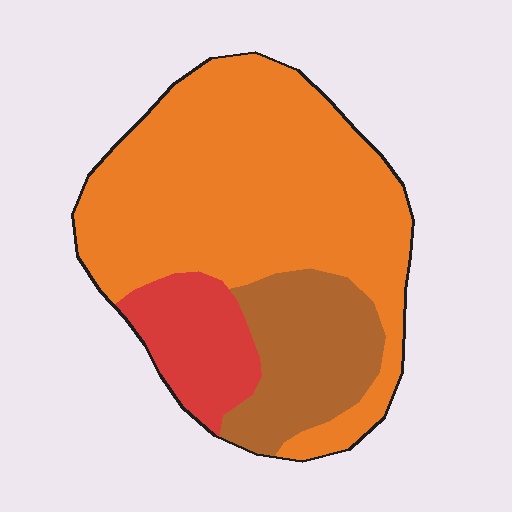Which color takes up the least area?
Red, at roughly 15%.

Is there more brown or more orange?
Orange.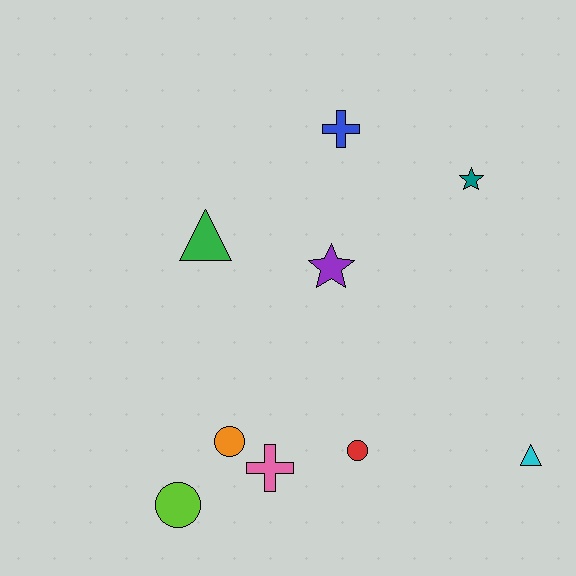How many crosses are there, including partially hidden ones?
There are 2 crosses.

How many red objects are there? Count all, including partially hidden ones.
There is 1 red object.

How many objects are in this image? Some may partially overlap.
There are 9 objects.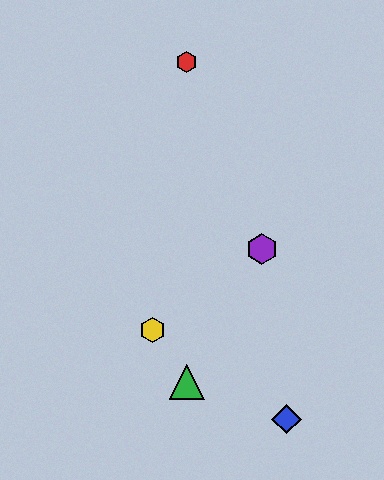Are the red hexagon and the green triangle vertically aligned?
Yes, both are at x≈187.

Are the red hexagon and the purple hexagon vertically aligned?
No, the red hexagon is at x≈187 and the purple hexagon is at x≈262.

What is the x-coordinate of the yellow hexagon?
The yellow hexagon is at x≈152.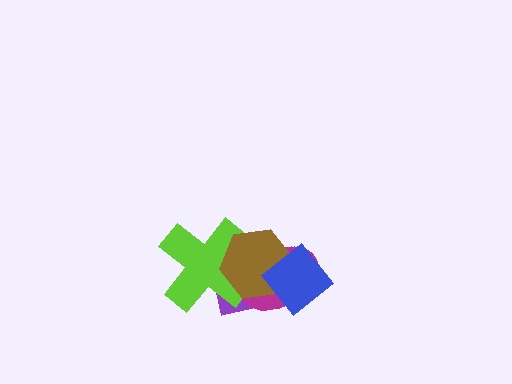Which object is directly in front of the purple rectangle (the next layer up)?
The magenta ellipse is directly in front of the purple rectangle.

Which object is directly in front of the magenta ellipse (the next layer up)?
The lime cross is directly in front of the magenta ellipse.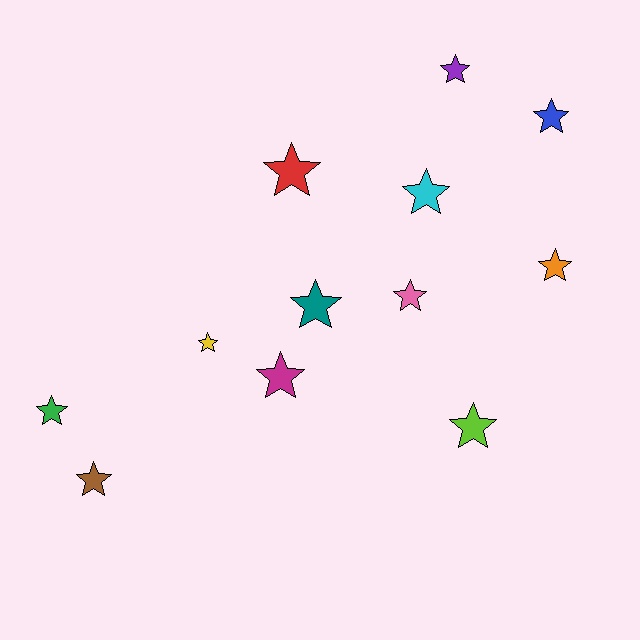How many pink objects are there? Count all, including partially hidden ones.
There is 1 pink object.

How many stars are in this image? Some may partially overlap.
There are 12 stars.